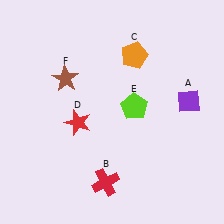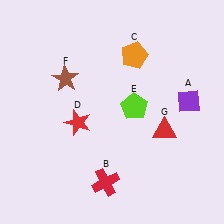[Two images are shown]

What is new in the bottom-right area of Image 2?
A red triangle (G) was added in the bottom-right area of Image 2.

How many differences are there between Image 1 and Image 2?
There is 1 difference between the two images.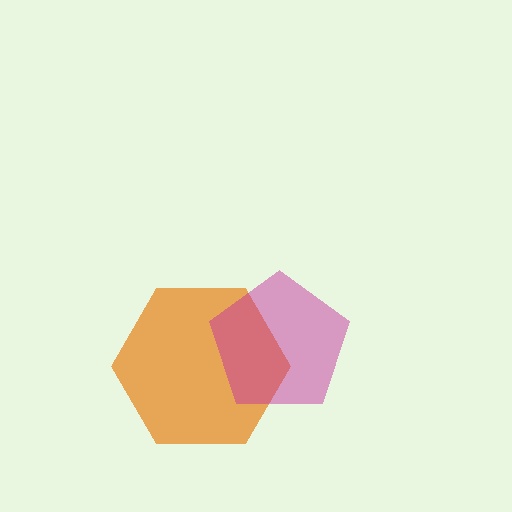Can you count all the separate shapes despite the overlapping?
Yes, there are 2 separate shapes.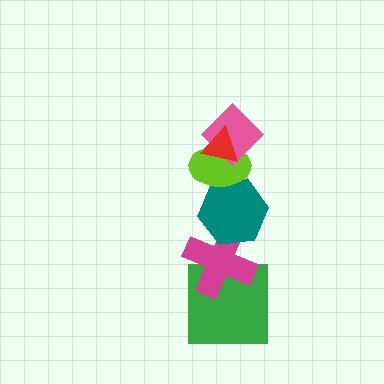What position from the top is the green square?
The green square is 6th from the top.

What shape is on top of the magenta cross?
The teal hexagon is on top of the magenta cross.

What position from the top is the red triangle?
The red triangle is 1st from the top.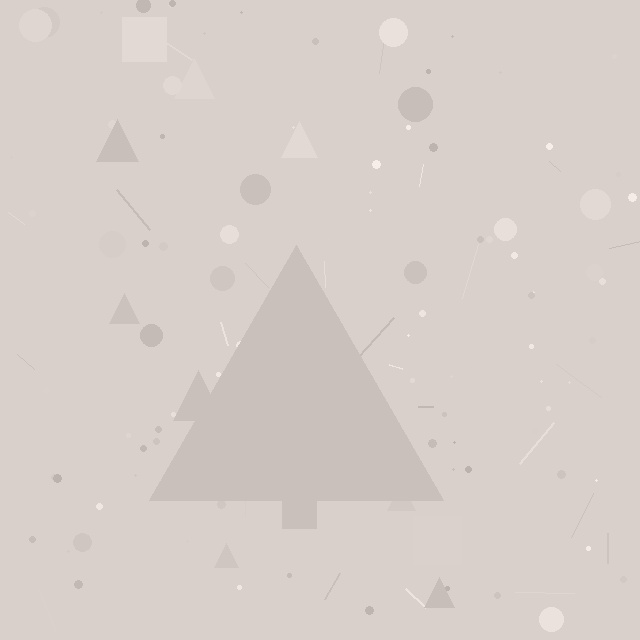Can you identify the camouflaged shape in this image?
The camouflaged shape is a triangle.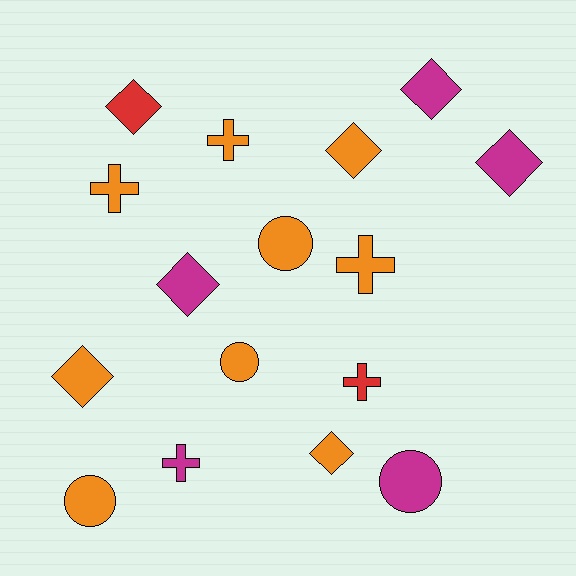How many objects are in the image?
There are 16 objects.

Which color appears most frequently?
Orange, with 9 objects.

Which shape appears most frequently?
Diamond, with 7 objects.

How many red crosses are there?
There is 1 red cross.